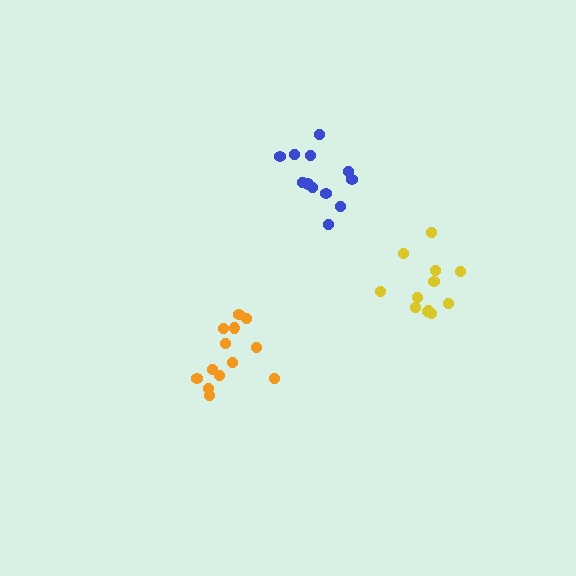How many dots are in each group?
Group 1: 12 dots, Group 2: 13 dots, Group 3: 12 dots (37 total).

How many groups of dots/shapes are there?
There are 3 groups.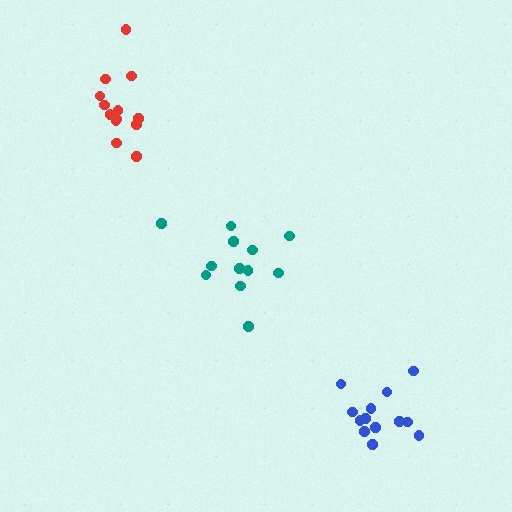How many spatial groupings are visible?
There are 3 spatial groupings.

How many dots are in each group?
Group 1: 13 dots, Group 2: 13 dots, Group 3: 12 dots (38 total).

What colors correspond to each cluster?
The clusters are colored: red, blue, teal.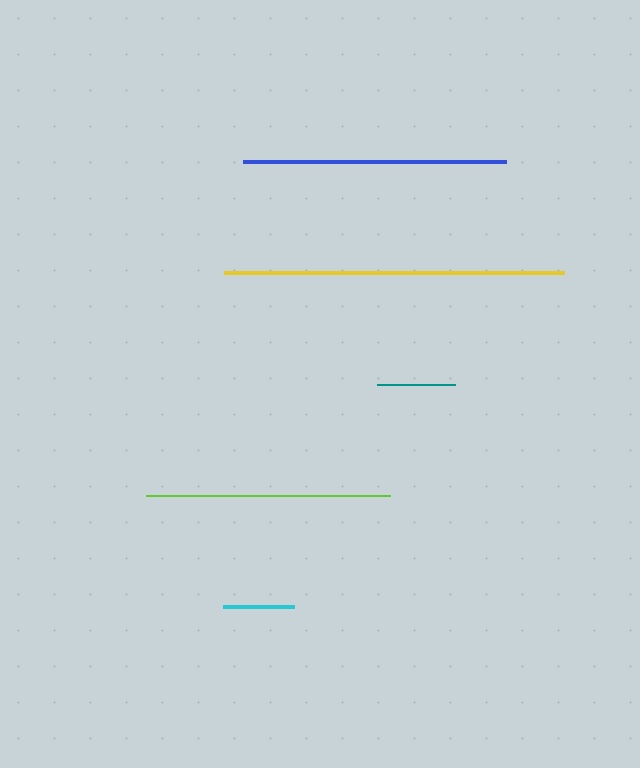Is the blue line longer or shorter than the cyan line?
The blue line is longer than the cyan line.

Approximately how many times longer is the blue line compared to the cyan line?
The blue line is approximately 3.7 times the length of the cyan line.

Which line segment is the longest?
The yellow line is the longest at approximately 341 pixels.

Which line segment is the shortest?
The cyan line is the shortest at approximately 71 pixels.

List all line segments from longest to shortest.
From longest to shortest: yellow, blue, lime, teal, cyan.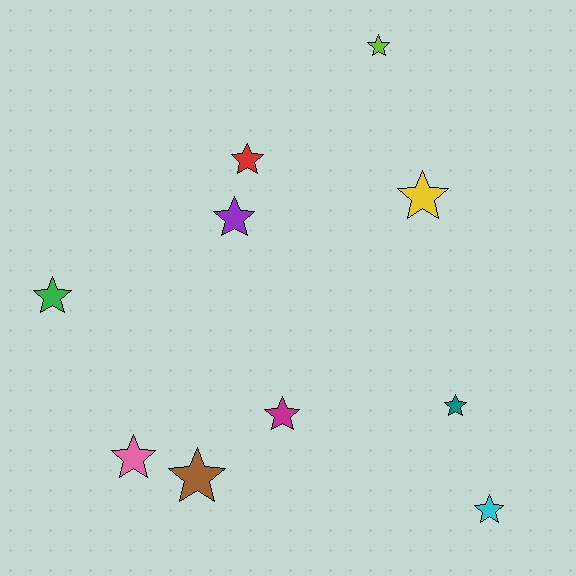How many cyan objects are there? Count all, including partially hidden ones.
There is 1 cyan object.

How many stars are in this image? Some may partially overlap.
There are 10 stars.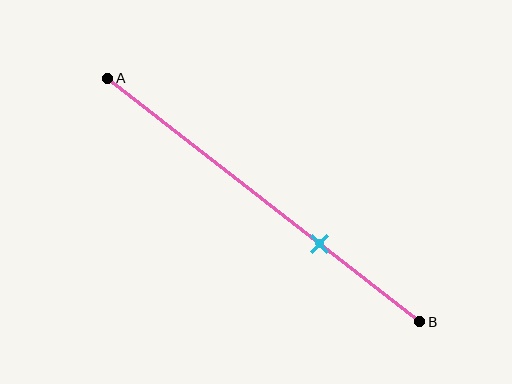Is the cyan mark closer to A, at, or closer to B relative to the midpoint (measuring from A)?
The cyan mark is closer to point B than the midpoint of segment AB.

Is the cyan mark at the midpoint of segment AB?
No, the mark is at about 70% from A, not at the 50% midpoint.